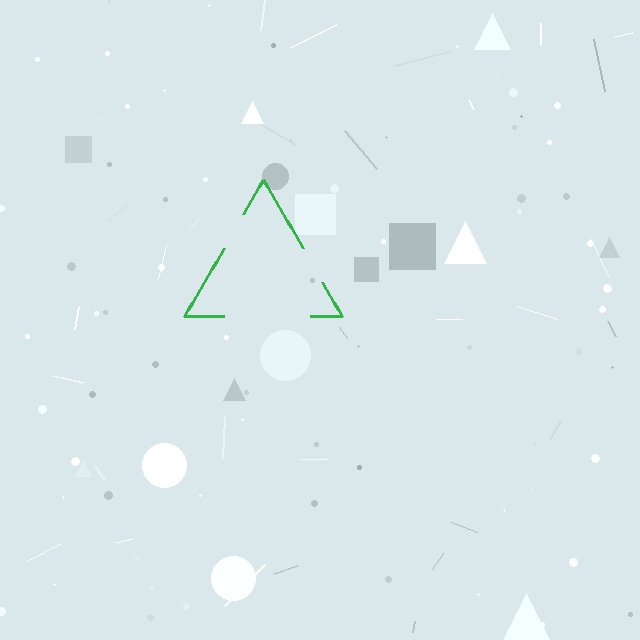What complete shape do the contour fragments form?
The contour fragments form a triangle.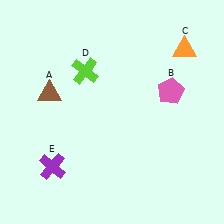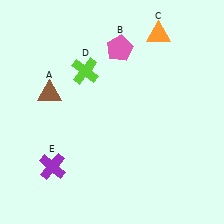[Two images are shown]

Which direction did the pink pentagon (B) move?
The pink pentagon (B) moved left.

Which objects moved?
The objects that moved are: the pink pentagon (B), the orange triangle (C).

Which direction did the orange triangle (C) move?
The orange triangle (C) moved left.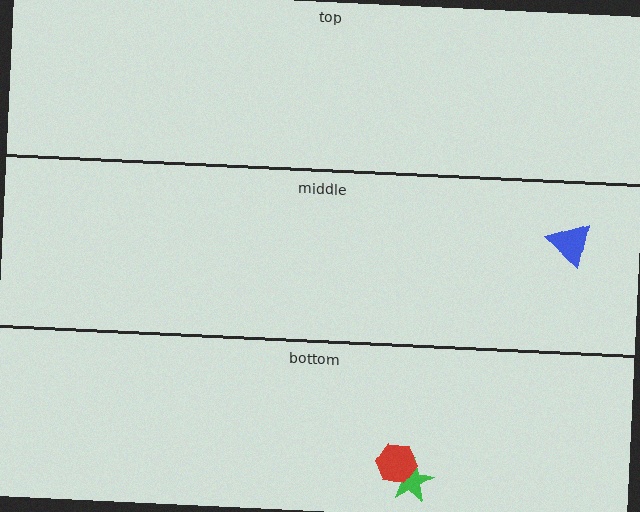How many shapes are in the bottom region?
2.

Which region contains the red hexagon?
The bottom region.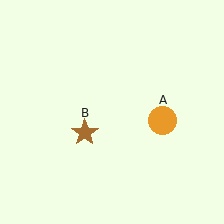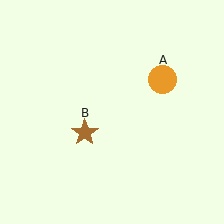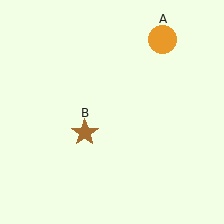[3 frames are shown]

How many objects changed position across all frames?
1 object changed position: orange circle (object A).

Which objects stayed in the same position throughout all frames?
Brown star (object B) remained stationary.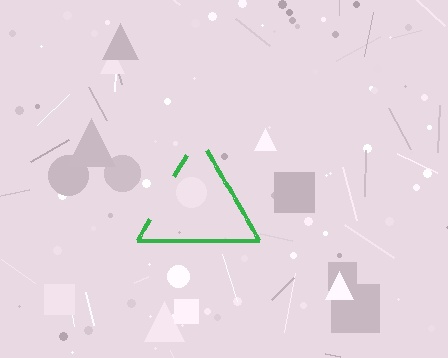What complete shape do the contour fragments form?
The contour fragments form a triangle.